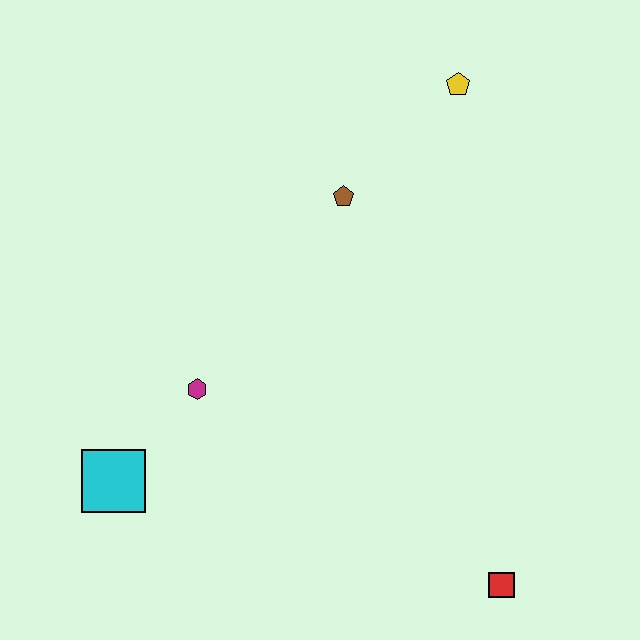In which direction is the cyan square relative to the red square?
The cyan square is to the left of the red square.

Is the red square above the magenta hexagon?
No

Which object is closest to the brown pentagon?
The yellow pentagon is closest to the brown pentagon.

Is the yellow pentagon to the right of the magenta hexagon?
Yes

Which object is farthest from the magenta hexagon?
The yellow pentagon is farthest from the magenta hexagon.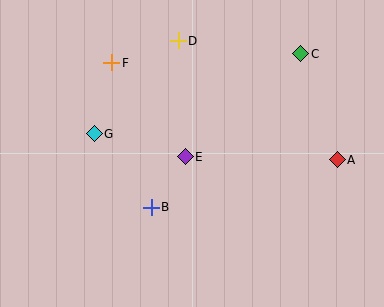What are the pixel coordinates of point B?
Point B is at (151, 207).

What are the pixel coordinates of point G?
Point G is at (94, 134).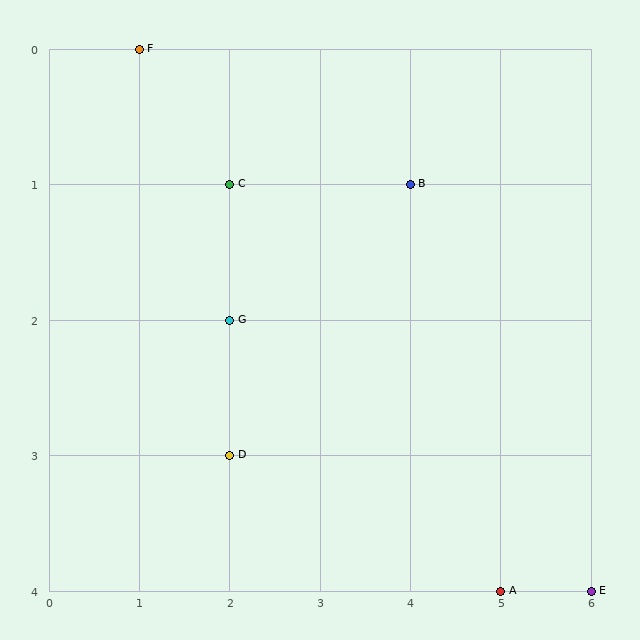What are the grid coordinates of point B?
Point B is at grid coordinates (4, 1).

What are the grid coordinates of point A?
Point A is at grid coordinates (5, 4).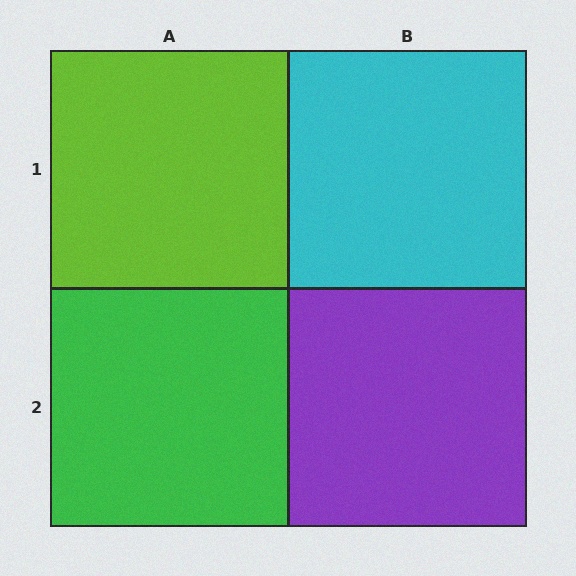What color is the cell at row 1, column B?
Cyan.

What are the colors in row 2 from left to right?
Green, purple.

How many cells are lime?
1 cell is lime.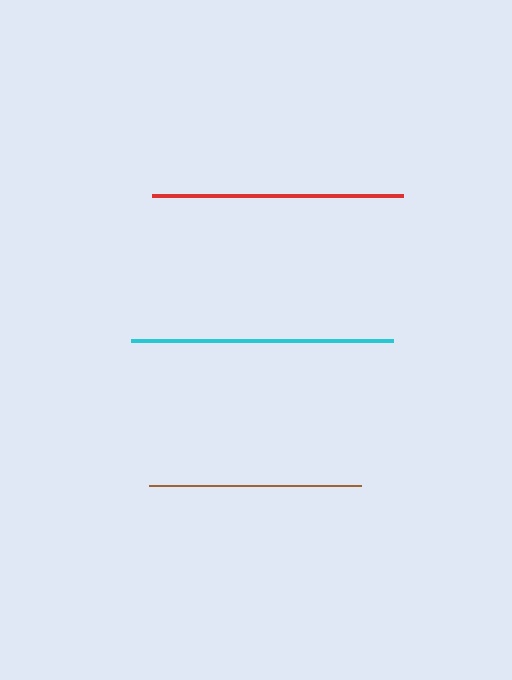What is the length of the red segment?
The red segment is approximately 251 pixels long.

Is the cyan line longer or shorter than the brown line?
The cyan line is longer than the brown line.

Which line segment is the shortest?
The brown line is the shortest at approximately 212 pixels.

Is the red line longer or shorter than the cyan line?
The cyan line is longer than the red line.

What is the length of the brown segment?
The brown segment is approximately 212 pixels long.